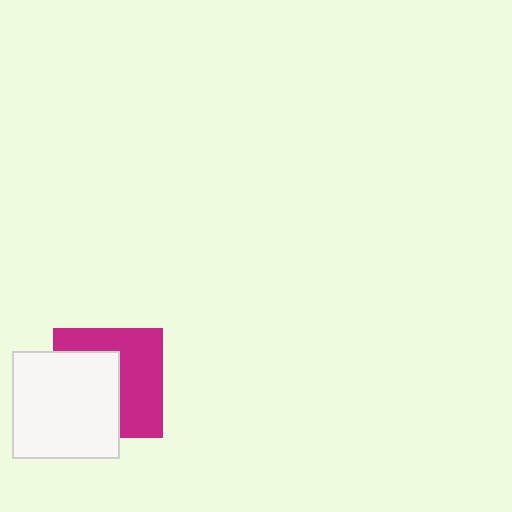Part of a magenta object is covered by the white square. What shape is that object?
It is a square.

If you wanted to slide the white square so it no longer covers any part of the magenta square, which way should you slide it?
Slide it left — that is the most direct way to separate the two shapes.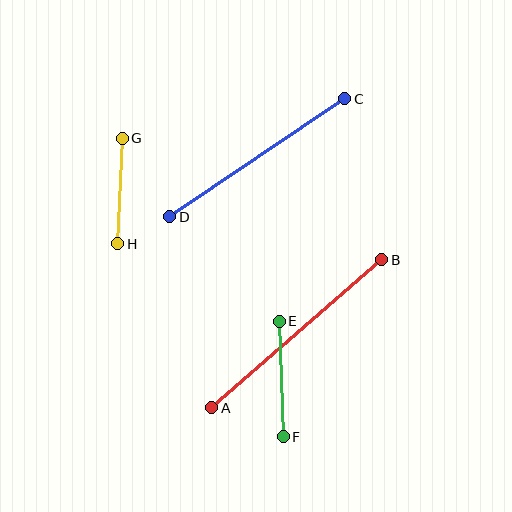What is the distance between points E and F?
The distance is approximately 115 pixels.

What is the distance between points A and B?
The distance is approximately 226 pixels.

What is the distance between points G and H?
The distance is approximately 106 pixels.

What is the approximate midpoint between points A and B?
The midpoint is at approximately (297, 334) pixels.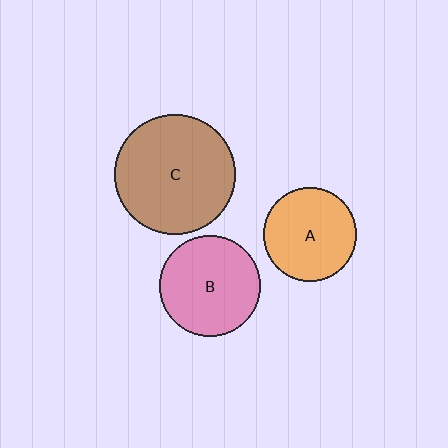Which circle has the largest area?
Circle C (brown).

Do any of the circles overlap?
No, none of the circles overlap.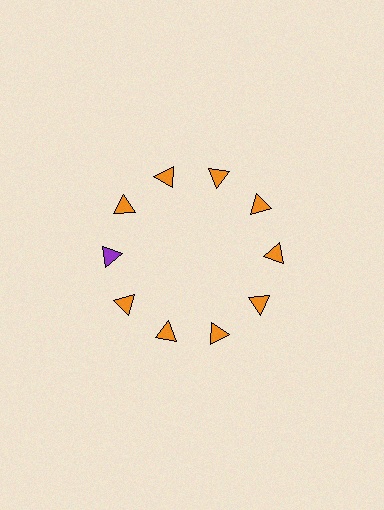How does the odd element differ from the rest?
It has a different color: purple instead of orange.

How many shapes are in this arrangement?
There are 10 shapes arranged in a ring pattern.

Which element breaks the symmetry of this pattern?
The purple triangle at roughly the 9 o'clock position breaks the symmetry. All other shapes are orange triangles.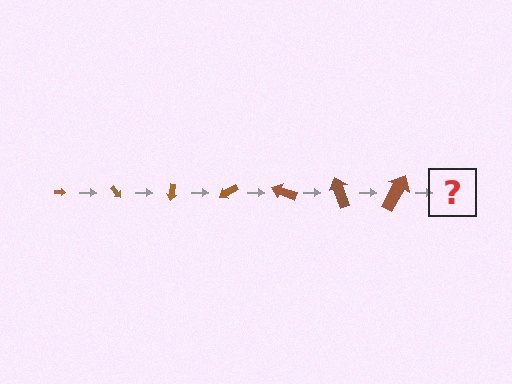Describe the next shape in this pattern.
It should be an arrow, larger than the previous one and rotated 350 degrees from the start.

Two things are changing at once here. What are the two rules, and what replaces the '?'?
The two rules are that the arrow grows larger each step and it rotates 50 degrees each step. The '?' should be an arrow, larger than the previous one and rotated 350 degrees from the start.